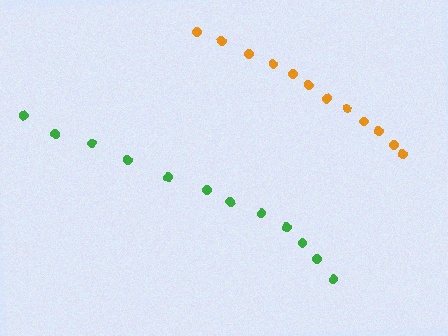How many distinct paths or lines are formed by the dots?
There are 2 distinct paths.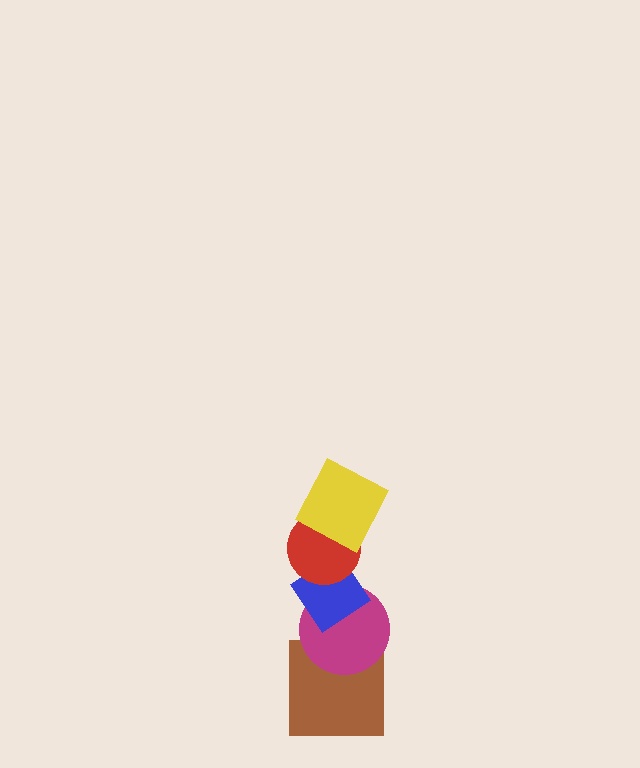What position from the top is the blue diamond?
The blue diamond is 3rd from the top.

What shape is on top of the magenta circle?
The blue diamond is on top of the magenta circle.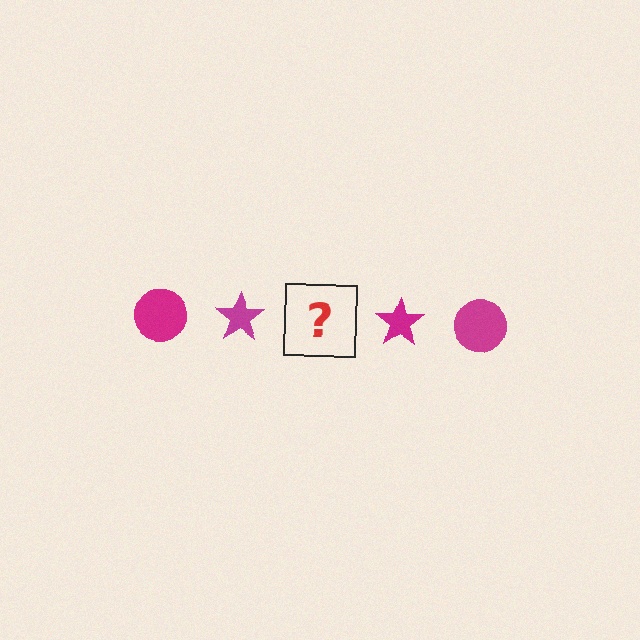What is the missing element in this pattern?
The missing element is a magenta circle.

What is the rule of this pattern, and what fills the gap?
The rule is that the pattern cycles through circle, star shapes in magenta. The gap should be filled with a magenta circle.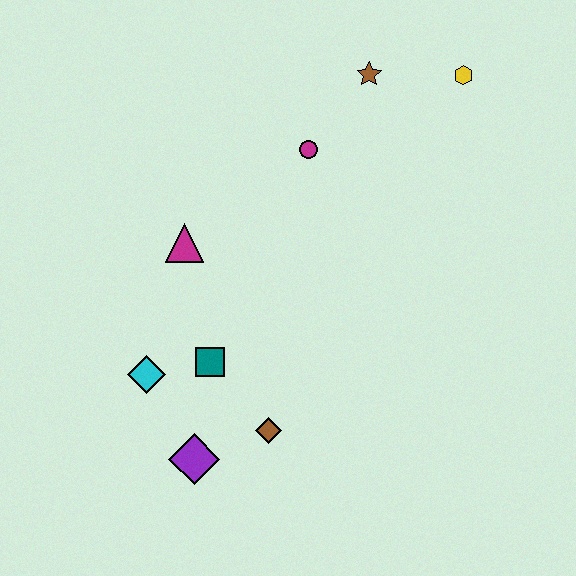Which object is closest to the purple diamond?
The brown diamond is closest to the purple diamond.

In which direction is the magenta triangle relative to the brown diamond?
The magenta triangle is above the brown diamond.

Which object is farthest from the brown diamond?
The yellow hexagon is farthest from the brown diamond.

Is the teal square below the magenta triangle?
Yes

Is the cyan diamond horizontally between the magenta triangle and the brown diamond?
No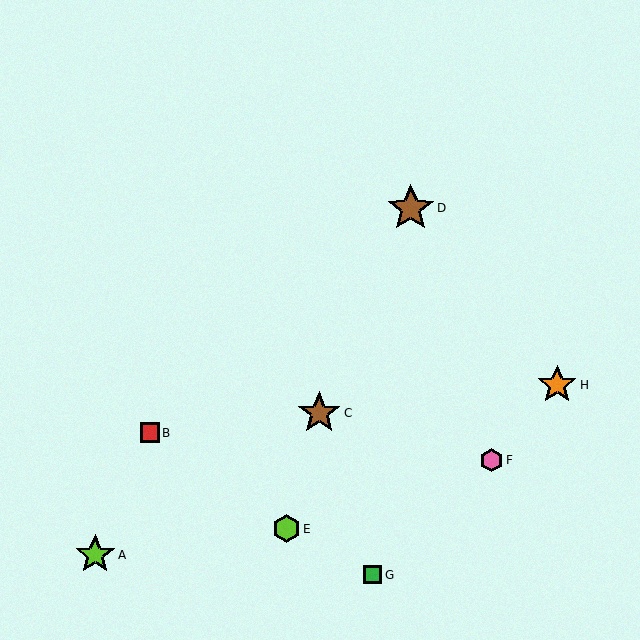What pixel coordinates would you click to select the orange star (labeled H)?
Click at (557, 385) to select the orange star H.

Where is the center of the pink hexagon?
The center of the pink hexagon is at (492, 460).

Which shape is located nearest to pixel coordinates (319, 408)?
The brown star (labeled C) at (319, 413) is nearest to that location.